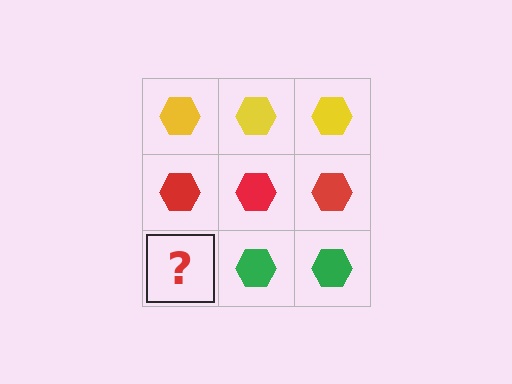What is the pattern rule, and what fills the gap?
The rule is that each row has a consistent color. The gap should be filled with a green hexagon.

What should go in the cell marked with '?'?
The missing cell should contain a green hexagon.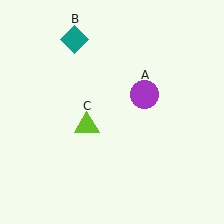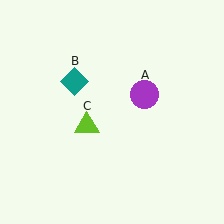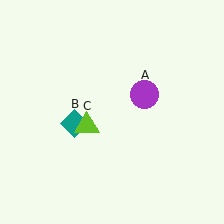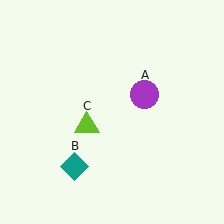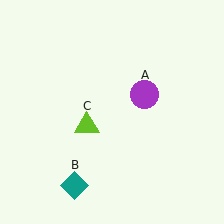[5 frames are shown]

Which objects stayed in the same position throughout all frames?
Purple circle (object A) and lime triangle (object C) remained stationary.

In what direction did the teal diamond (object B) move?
The teal diamond (object B) moved down.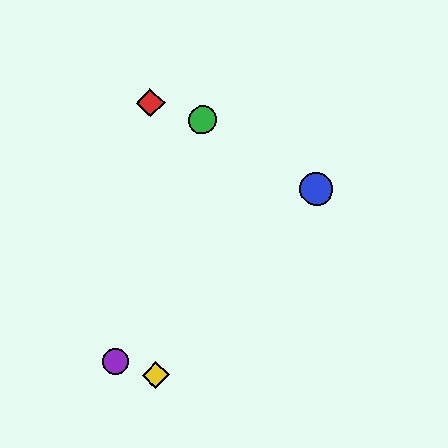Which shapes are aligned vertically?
The red diamond, the yellow diamond are aligned vertically.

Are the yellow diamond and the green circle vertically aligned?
No, the yellow diamond is at x≈156 and the green circle is at x≈203.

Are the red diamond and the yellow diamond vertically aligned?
Yes, both are at x≈150.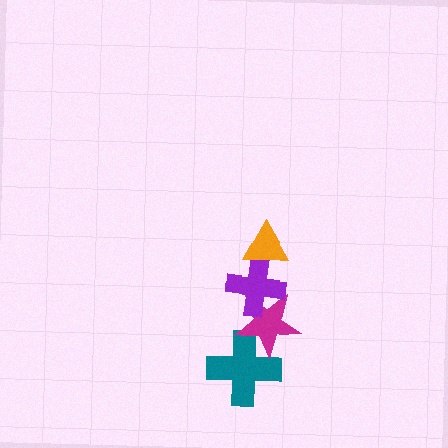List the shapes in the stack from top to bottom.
From top to bottom: the orange triangle, the purple cross, the magenta star, the teal cross.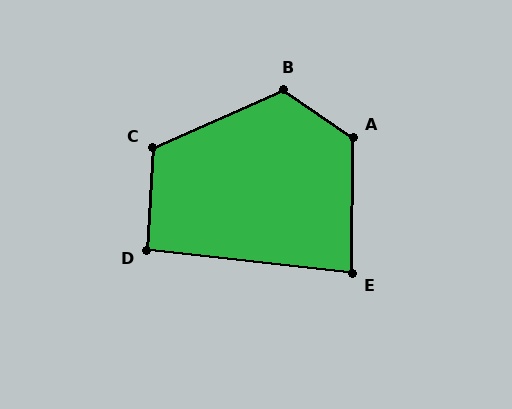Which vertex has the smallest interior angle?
E, at approximately 84 degrees.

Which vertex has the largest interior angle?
A, at approximately 124 degrees.